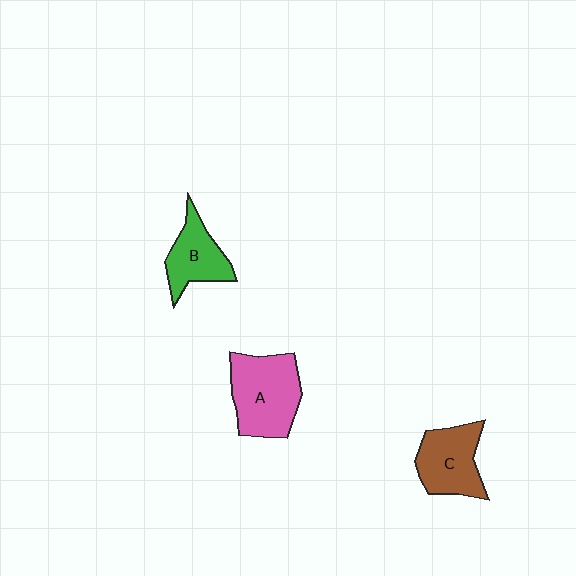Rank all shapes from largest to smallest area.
From largest to smallest: A (pink), C (brown), B (green).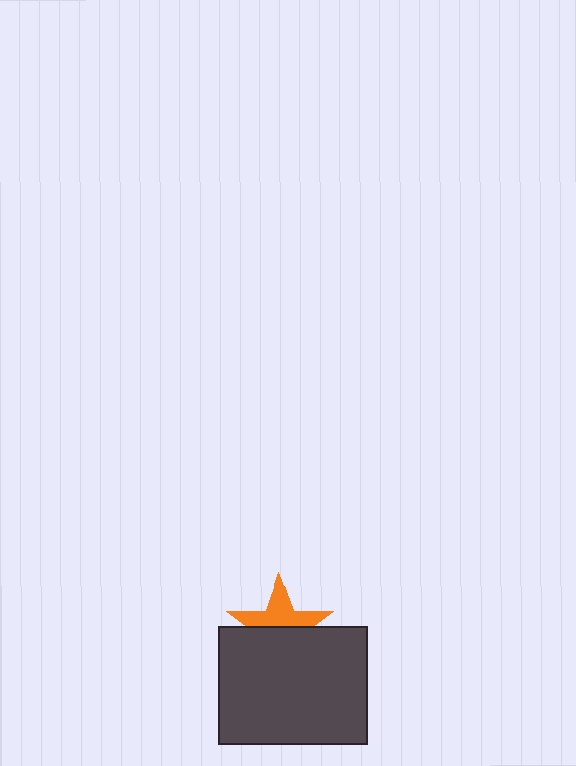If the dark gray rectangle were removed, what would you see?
You would see the complete orange star.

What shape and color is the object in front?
The object in front is a dark gray rectangle.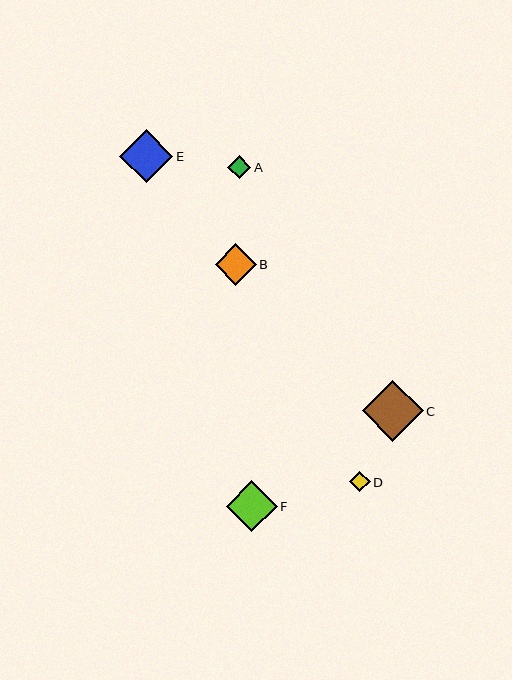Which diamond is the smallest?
Diamond D is the smallest with a size of approximately 20 pixels.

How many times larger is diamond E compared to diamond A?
Diamond E is approximately 2.3 times the size of diamond A.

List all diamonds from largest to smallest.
From largest to smallest: C, E, F, B, A, D.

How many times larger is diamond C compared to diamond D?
Diamond C is approximately 3.0 times the size of diamond D.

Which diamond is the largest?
Diamond C is the largest with a size of approximately 61 pixels.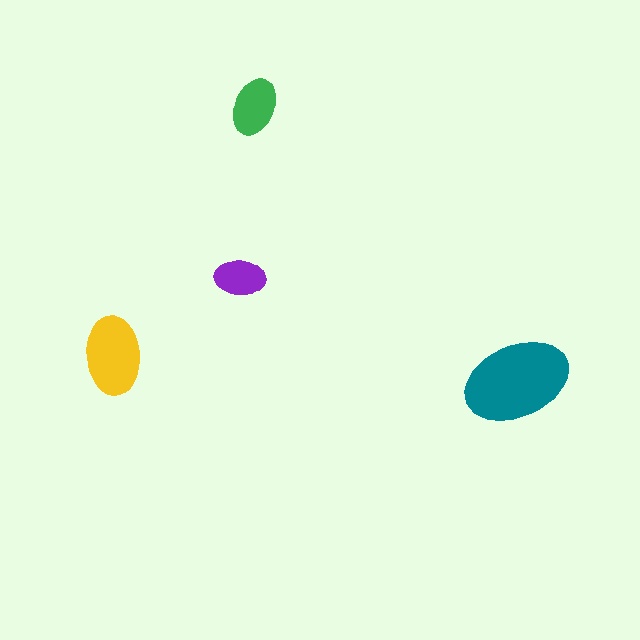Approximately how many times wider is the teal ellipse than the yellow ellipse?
About 1.5 times wider.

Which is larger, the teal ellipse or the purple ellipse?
The teal one.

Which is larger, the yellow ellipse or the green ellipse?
The yellow one.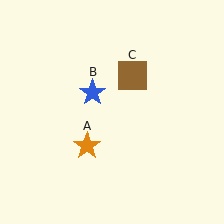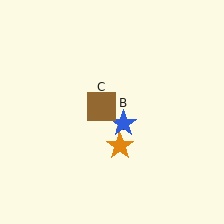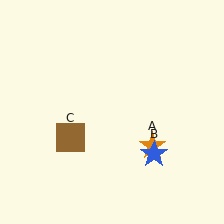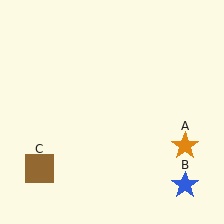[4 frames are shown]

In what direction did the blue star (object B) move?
The blue star (object B) moved down and to the right.